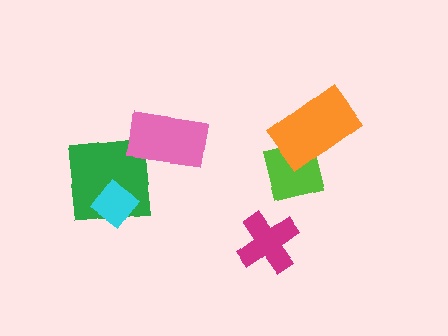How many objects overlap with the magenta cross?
0 objects overlap with the magenta cross.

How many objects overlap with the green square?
1 object overlaps with the green square.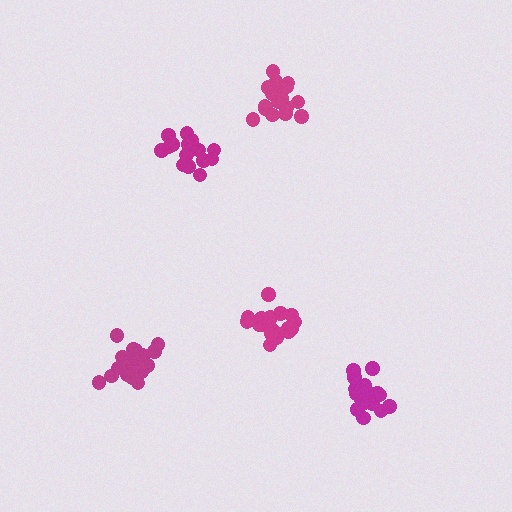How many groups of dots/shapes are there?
There are 5 groups.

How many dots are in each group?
Group 1: 17 dots, Group 2: 17 dots, Group 3: 20 dots, Group 4: 20 dots, Group 5: 20 dots (94 total).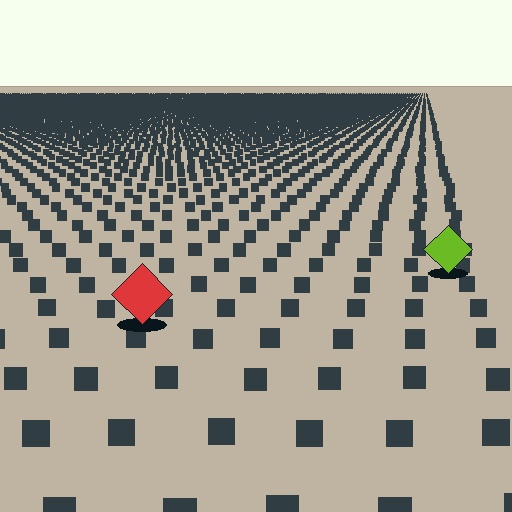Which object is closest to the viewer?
The red diamond is closest. The texture marks near it are larger and more spread out.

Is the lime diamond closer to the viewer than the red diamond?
No. The red diamond is closer — you can tell from the texture gradient: the ground texture is coarser near it.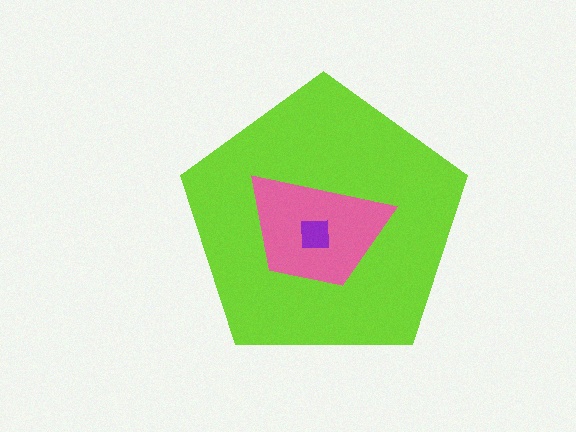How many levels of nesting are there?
3.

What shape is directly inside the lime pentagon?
The pink trapezoid.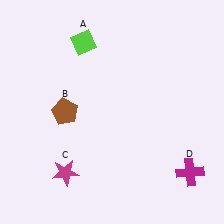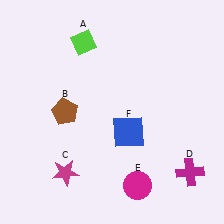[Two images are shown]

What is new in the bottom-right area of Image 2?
A blue square (F) was added in the bottom-right area of Image 2.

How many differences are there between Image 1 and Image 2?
There are 2 differences between the two images.